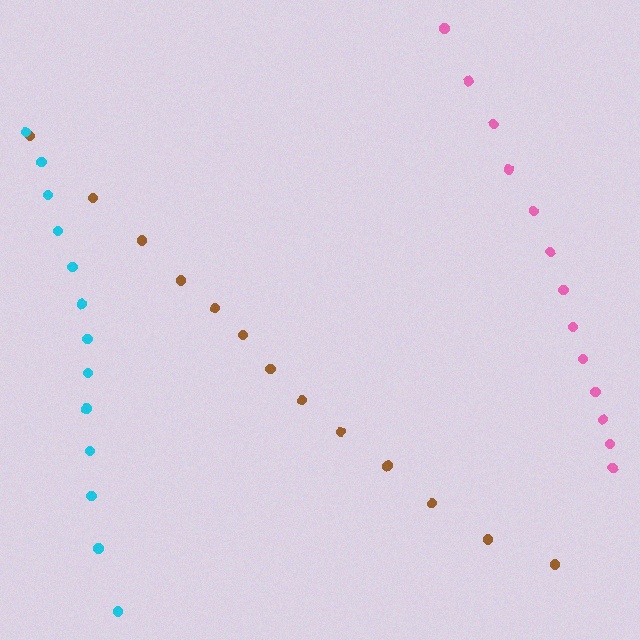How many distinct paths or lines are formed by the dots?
There are 3 distinct paths.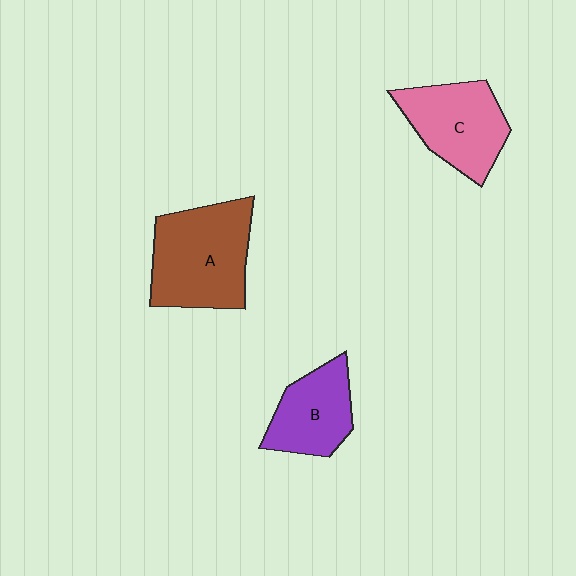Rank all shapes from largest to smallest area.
From largest to smallest: A (brown), C (pink), B (purple).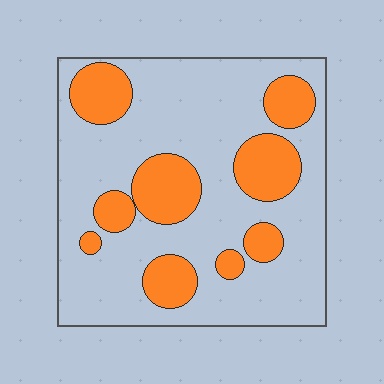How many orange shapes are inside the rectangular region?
9.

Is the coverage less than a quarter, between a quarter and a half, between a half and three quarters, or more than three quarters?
Between a quarter and a half.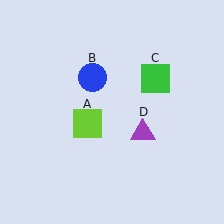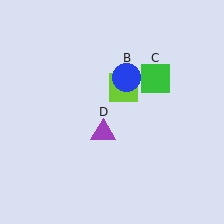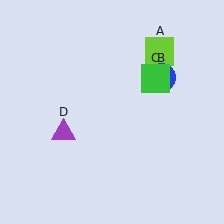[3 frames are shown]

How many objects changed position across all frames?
3 objects changed position: lime square (object A), blue circle (object B), purple triangle (object D).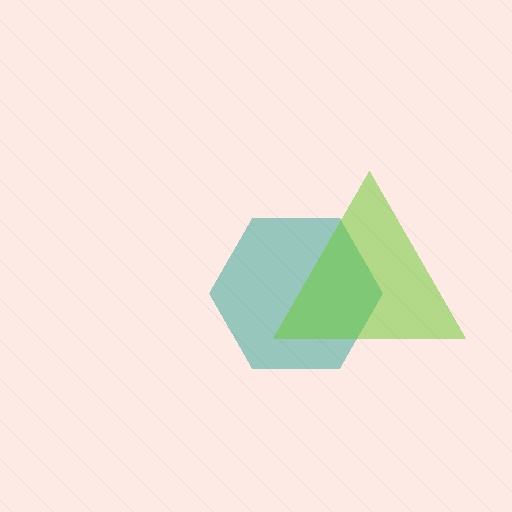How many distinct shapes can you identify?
There are 2 distinct shapes: a teal hexagon, a lime triangle.